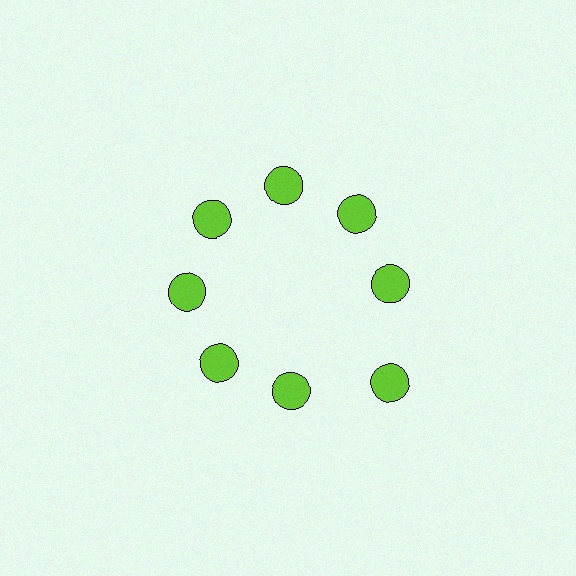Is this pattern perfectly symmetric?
No. The 8 lime circles are arranged in a ring, but one element near the 4 o'clock position is pushed outward from the center, breaking the 8-fold rotational symmetry.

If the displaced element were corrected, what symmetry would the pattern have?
It would have 8-fold rotational symmetry — the pattern would map onto itself every 45 degrees.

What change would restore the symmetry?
The symmetry would be restored by moving it inward, back onto the ring so that all 8 circles sit at equal angles and equal distance from the center.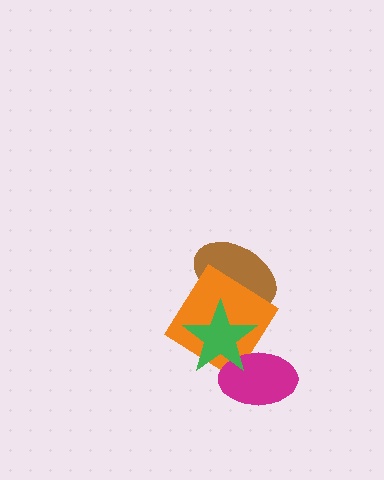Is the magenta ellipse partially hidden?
Yes, it is partially covered by another shape.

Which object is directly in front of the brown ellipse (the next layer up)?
The orange diamond is directly in front of the brown ellipse.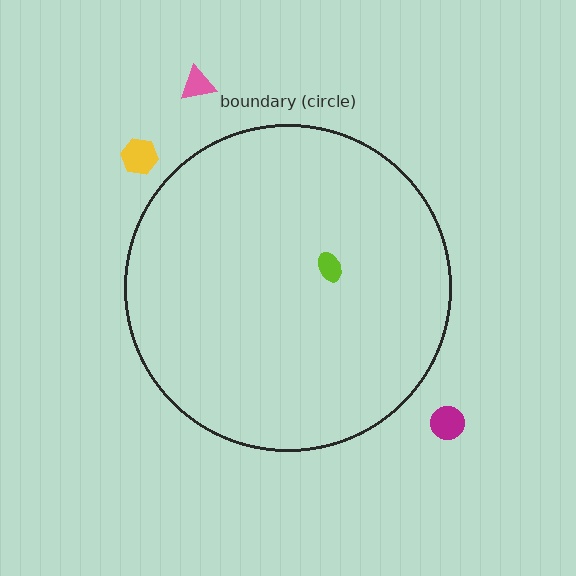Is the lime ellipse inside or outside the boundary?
Inside.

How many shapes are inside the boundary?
1 inside, 3 outside.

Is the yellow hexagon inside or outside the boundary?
Outside.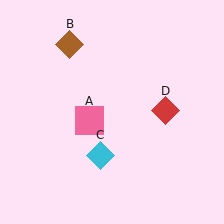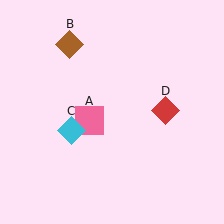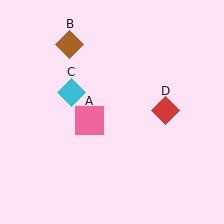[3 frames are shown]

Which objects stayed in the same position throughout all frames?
Pink square (object A) and brown diamond (object B) and red diamond (object D) remained stationary.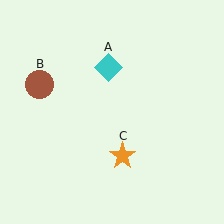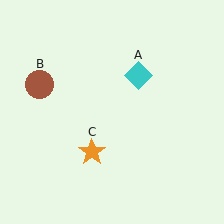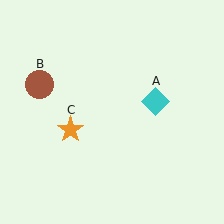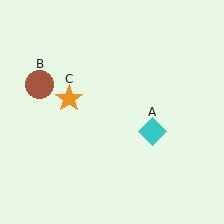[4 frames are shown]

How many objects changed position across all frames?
2 objects changed position: cyan diamond (object A), orange star (object C).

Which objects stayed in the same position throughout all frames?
Brown circle (object B) remained stationary.